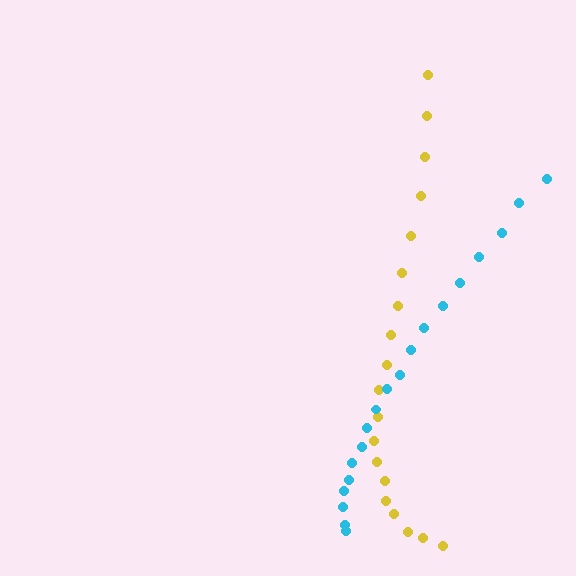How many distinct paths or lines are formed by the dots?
There are 2 distinct paths.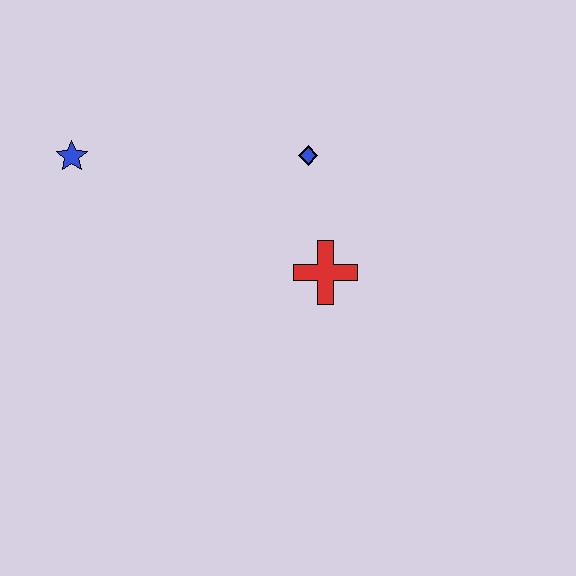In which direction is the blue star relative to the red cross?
The blue star is to the left of the red cross.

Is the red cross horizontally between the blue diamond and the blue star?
No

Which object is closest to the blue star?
The blue diamond is closest to the blue star.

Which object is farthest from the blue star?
The red cross is farthest from the blue star.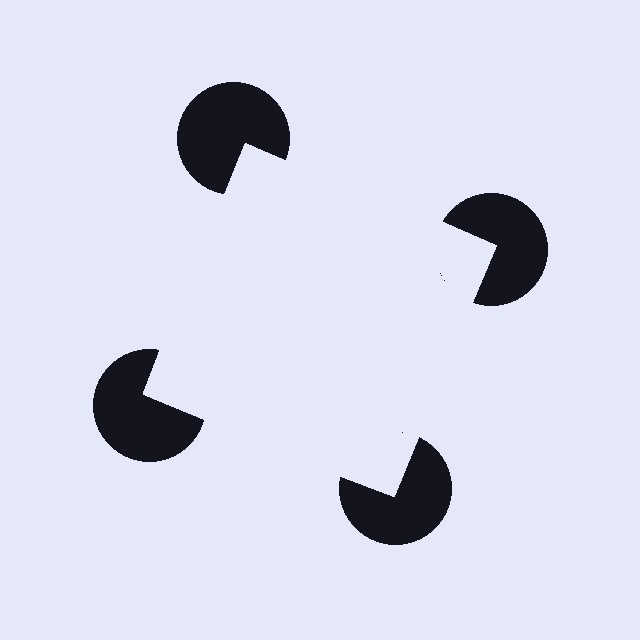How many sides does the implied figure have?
4 sides.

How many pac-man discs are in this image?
There are 4 — one at each vertex of the illusory square.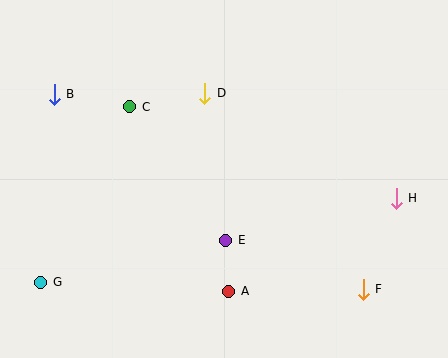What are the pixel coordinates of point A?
Point A is at (229, 291).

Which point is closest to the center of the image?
Point E at (226, 240) is closest to the center.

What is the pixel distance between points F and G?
The distance between F and G is 323 pixels.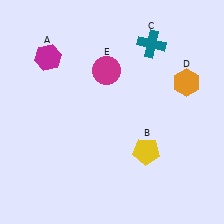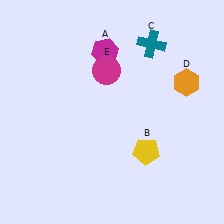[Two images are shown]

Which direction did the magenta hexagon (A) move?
The magenta hexagon (A) moved right.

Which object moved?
The magenta hexagon (A) moved right.